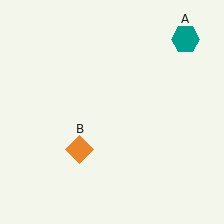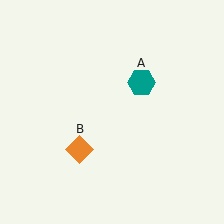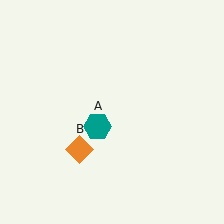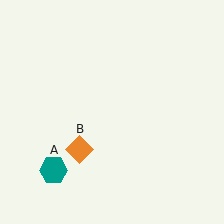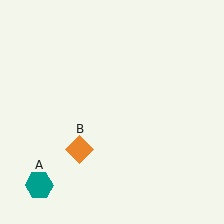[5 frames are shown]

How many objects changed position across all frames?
1 object changed position: teal hexagon (object A).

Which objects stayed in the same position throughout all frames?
Orange diamond (object B) remained stationary.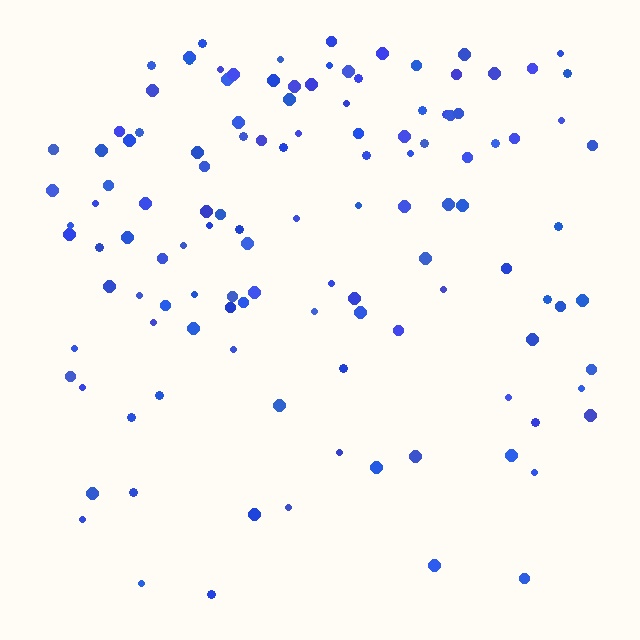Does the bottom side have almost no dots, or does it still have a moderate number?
Still a moderate number, just noticeably fewer than the top.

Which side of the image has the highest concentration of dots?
The top.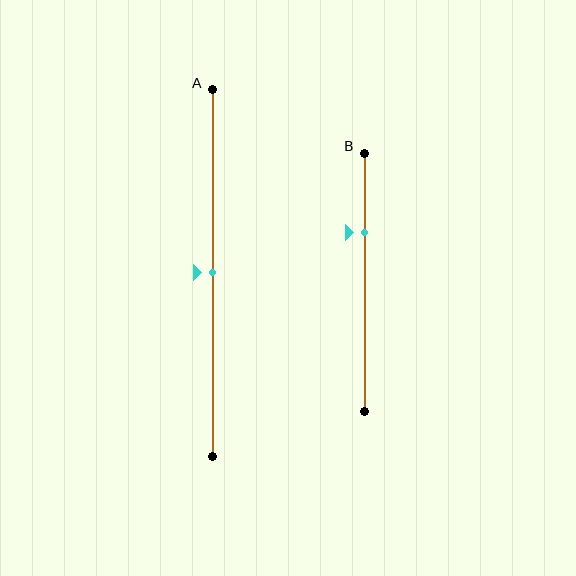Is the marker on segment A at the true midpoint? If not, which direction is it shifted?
Yes, the marker on segment A is at the true midpoint.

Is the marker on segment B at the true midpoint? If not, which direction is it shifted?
No, the marker on segment B is shifted upward by about 19% of the segment length.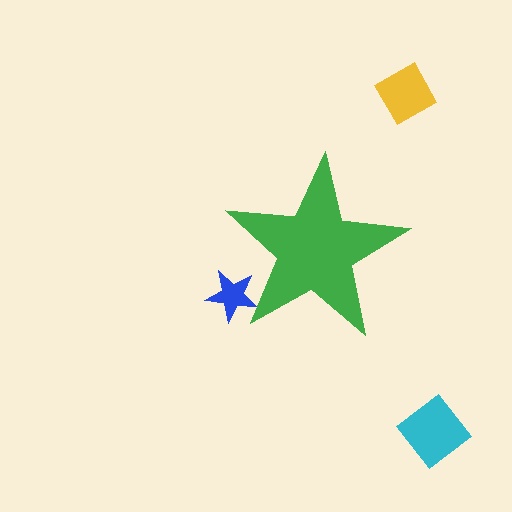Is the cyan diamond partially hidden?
No, the cyan diamond is fully visible.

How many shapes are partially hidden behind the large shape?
1 shape is partially hidden.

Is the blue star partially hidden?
Yes, the blue star is partially hidden behind the green star.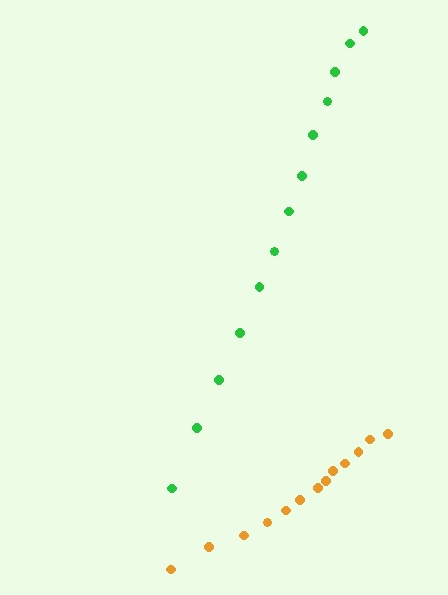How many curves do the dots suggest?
There are 2 distinct paths.